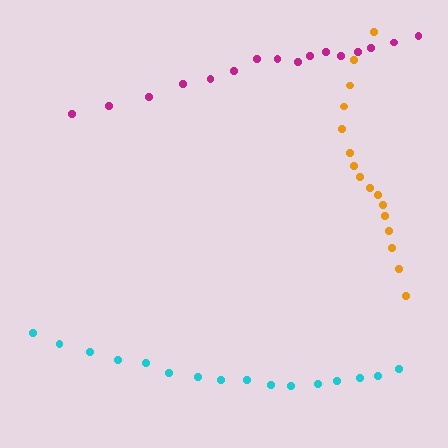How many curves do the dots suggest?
There are 3 distinct paths.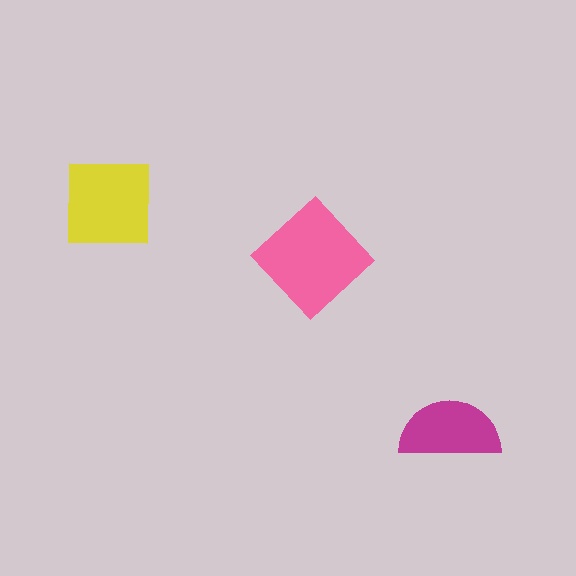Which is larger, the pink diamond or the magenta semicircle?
The pink diamond.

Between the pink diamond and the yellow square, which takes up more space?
The pink diamond.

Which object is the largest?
The pink diamond.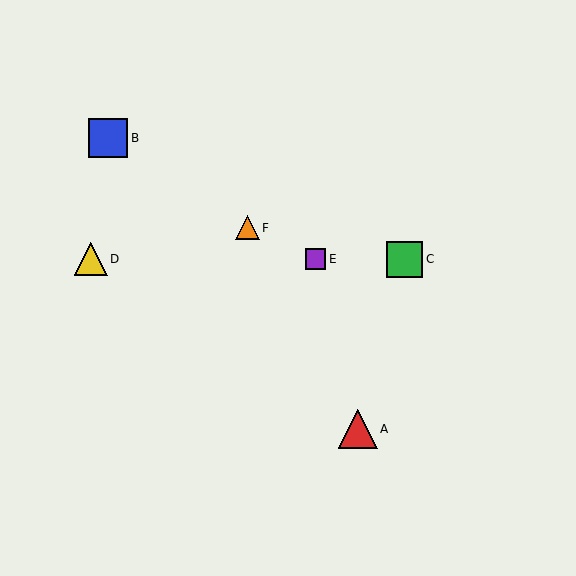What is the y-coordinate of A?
Object A is at y≈429.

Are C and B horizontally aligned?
No, C is at y≈259 and B is at y≈138.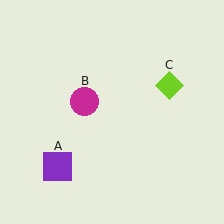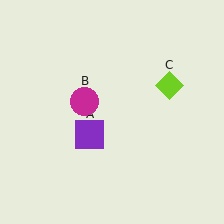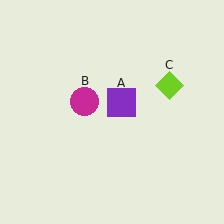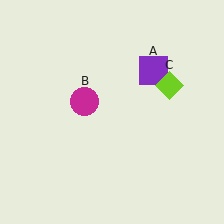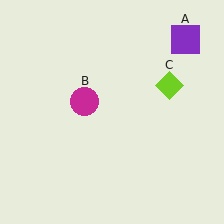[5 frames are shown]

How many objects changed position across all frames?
1 object changed position: purple square (object A).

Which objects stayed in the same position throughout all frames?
Magenta circle (object B) and lime diamond (object C) remained stationary.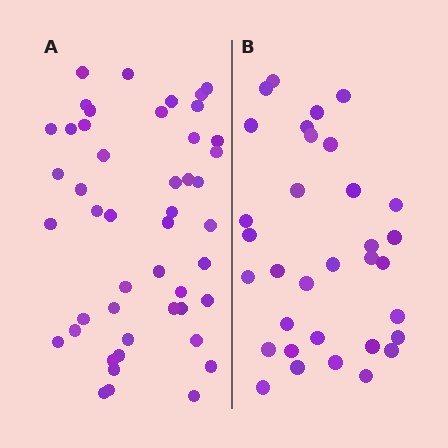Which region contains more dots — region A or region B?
Region A (the left region) has more dots.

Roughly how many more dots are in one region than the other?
Region A has approximately 15 more dots than region B.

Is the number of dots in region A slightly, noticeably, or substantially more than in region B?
Region A has noticeably more, but not dramatically so. The ratio is roughly 1.4 to 1.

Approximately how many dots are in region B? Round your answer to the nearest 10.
About 30 dots. (The exact count is 33, which rounds to 30.)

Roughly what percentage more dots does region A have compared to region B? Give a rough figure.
About 40% more.